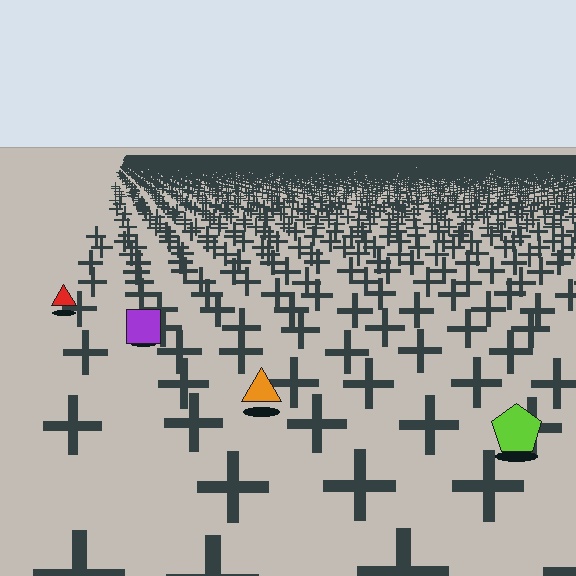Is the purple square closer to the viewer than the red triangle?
Yes. The purple square is closer — you can tell from the texture gradient: the ground texture is coarser near it.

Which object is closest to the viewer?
The lime pentagon is closest. The texture marks near it are larger and more spread out.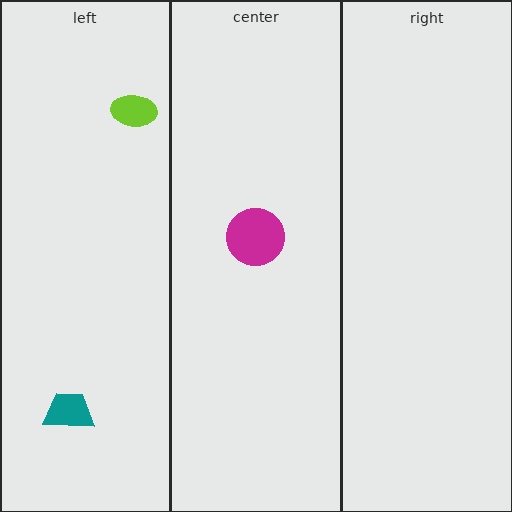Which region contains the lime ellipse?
The left region.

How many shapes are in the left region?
2.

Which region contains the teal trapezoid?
The left region.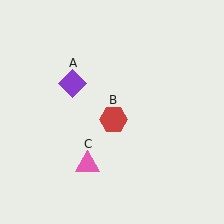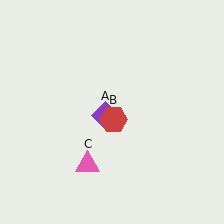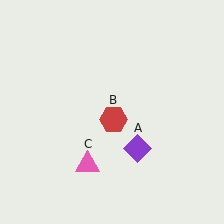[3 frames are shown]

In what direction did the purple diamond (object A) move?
The purple diamond (object A) moved down and to the right.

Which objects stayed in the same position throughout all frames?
Red hexagon (object B) and pink triangle (object C) remained stationary.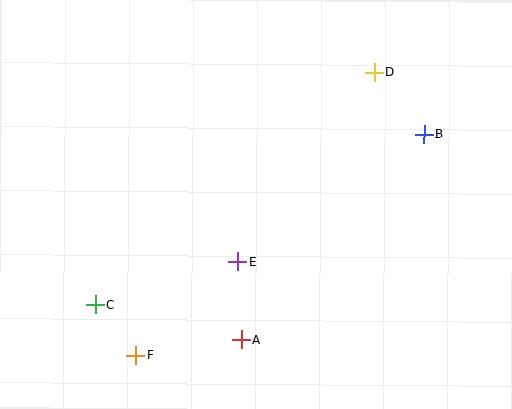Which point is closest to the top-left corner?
Point C is closest to the top-left corner.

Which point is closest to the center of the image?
Point E at (237, 262) is closest to the center.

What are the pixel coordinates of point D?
Point D is at (374, 72).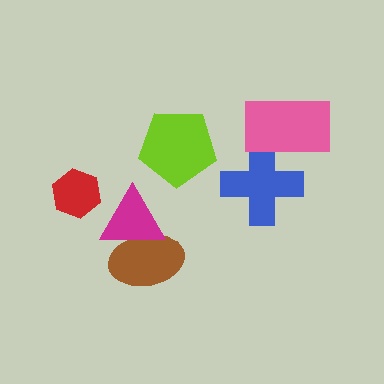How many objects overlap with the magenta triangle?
1 object overlaps with the magenta triangle.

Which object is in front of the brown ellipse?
The magenta triangle is in front of the brown ellipse.